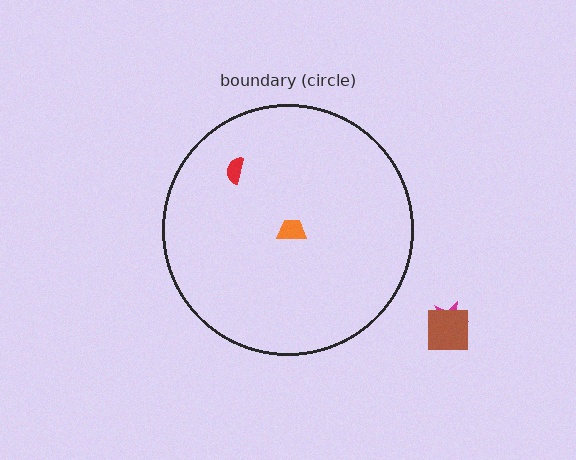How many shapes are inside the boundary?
2 inside, 2 outside.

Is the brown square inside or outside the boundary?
Outside.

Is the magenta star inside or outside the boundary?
Outside.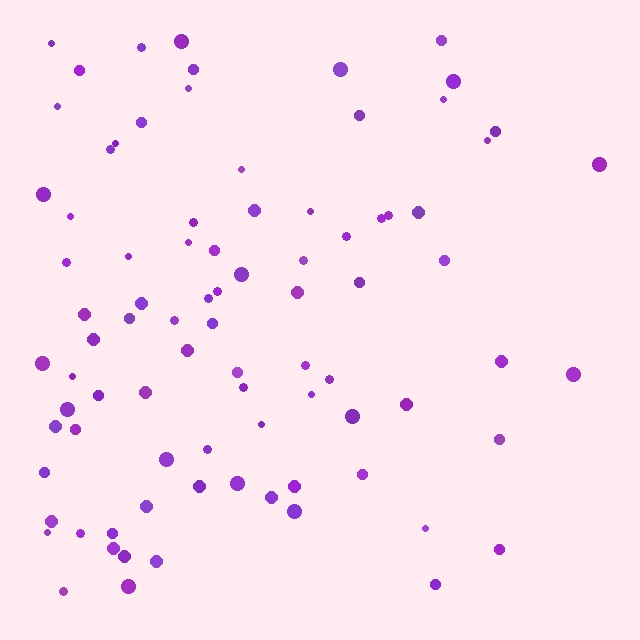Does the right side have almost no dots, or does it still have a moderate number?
Still a moderate number, just noticeably fewer than the left.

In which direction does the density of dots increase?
From right to left, with the left side densest.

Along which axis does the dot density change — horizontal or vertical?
Horizontal.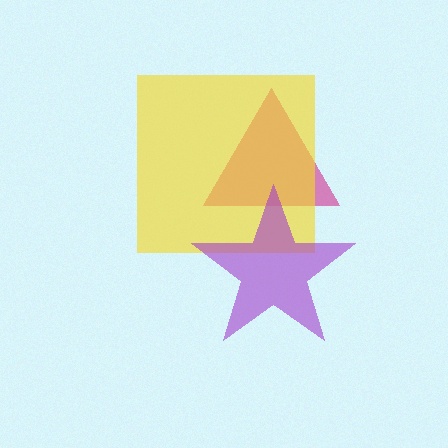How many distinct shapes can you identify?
There are 3 distinct shapes: a magenta triangle, a yellow square, a purple star.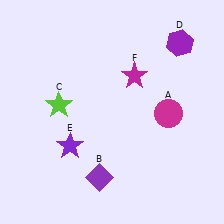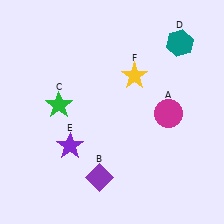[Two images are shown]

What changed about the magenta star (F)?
In Image 1, F is magenta. In Image 2, it changed to yellow.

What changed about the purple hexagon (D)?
In Image 1, D is purple. In Image 2, it changed to teal.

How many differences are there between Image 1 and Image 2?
There are 3 differences between the two images.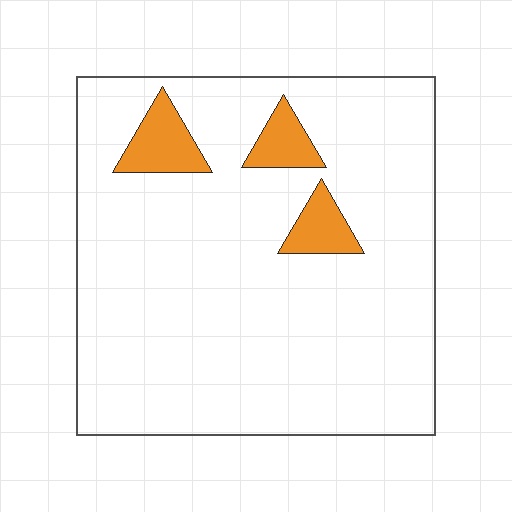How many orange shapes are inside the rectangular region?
3.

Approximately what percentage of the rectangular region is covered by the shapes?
Approximately 10%.